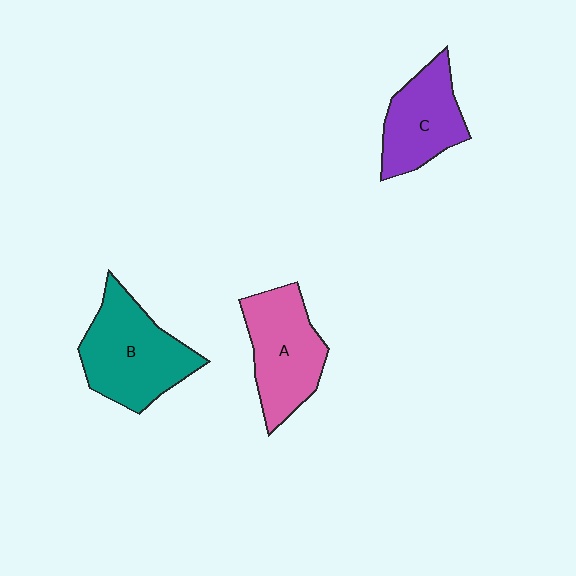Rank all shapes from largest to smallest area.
From largest to smallest: B (teal), A (pink), C (purple).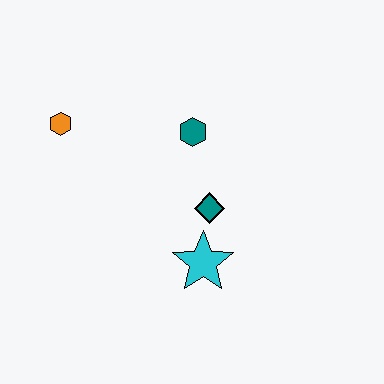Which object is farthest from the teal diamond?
The orange hexagon is farthest from the teal diamond.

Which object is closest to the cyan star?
The teal diamond is closest to the cyan star.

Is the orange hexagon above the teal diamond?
Yes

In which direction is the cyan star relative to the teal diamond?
The cyan star is below the teal diamond.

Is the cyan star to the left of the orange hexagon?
No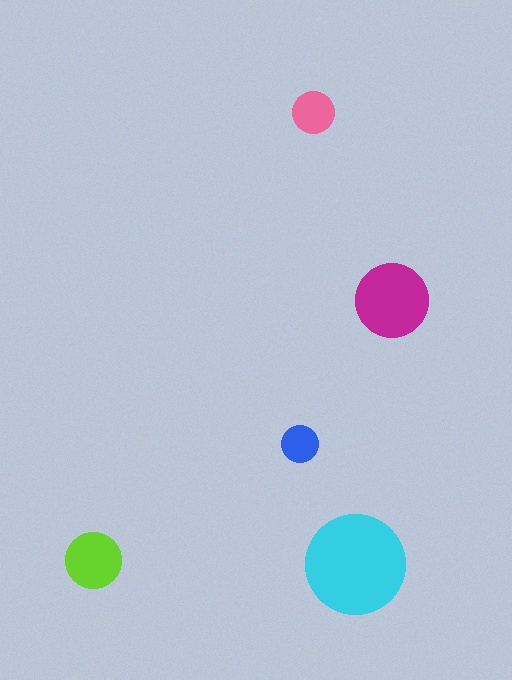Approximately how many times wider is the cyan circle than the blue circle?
About 2.5 times wider.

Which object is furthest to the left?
The lime circle is leftmost.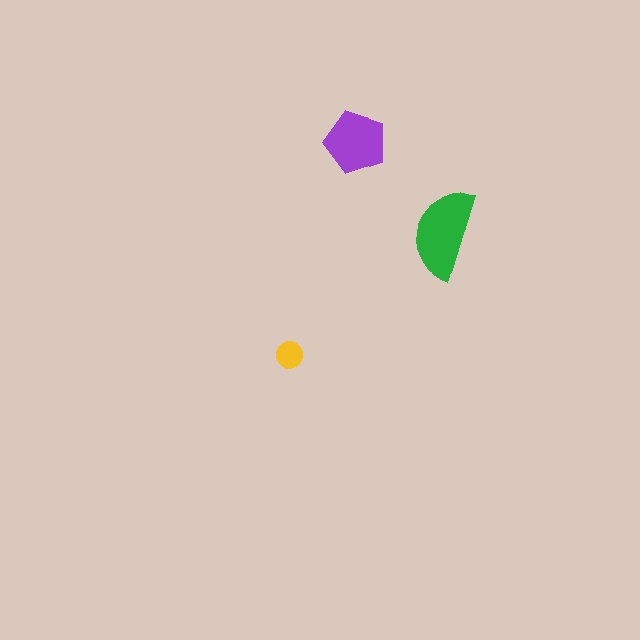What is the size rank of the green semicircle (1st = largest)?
1st.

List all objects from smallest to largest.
The yellow circle, the purple pentagon, the green semicircle.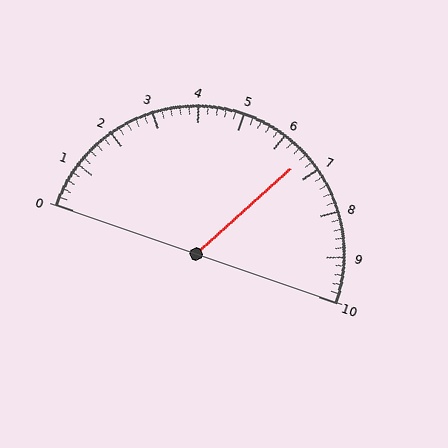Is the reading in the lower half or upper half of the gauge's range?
The reading is in the upper half of the range (0 to 10).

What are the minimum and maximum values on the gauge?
The gauge ranges from 0 to 10.